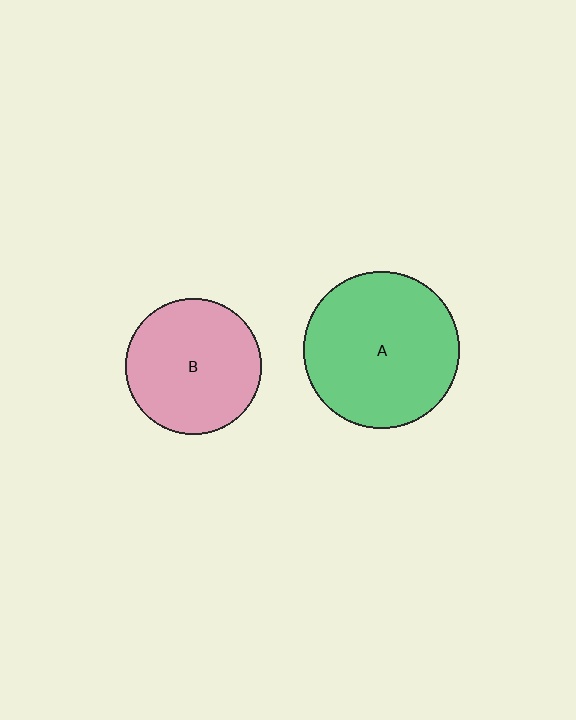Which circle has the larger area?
Circle A (green).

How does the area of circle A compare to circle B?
Approximately 1.3 times.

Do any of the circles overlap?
No, none of the circles overlap.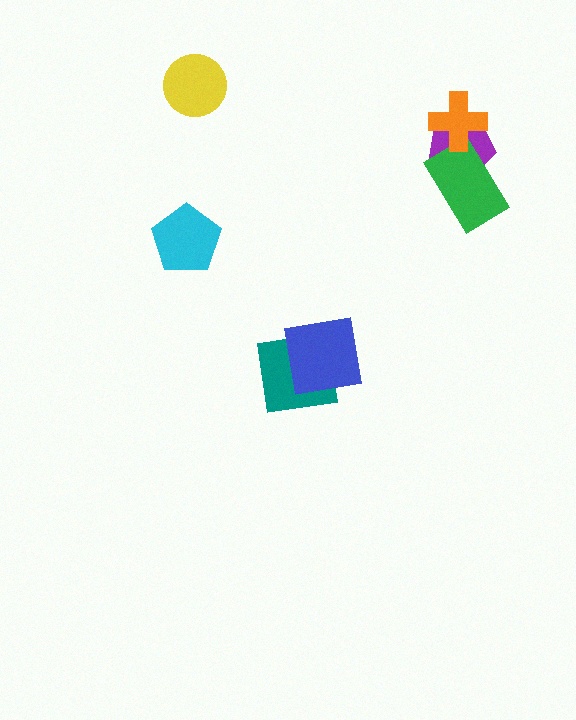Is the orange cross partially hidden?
No, no other shape covers it.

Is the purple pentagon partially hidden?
Yes, it is partially covered by another shape.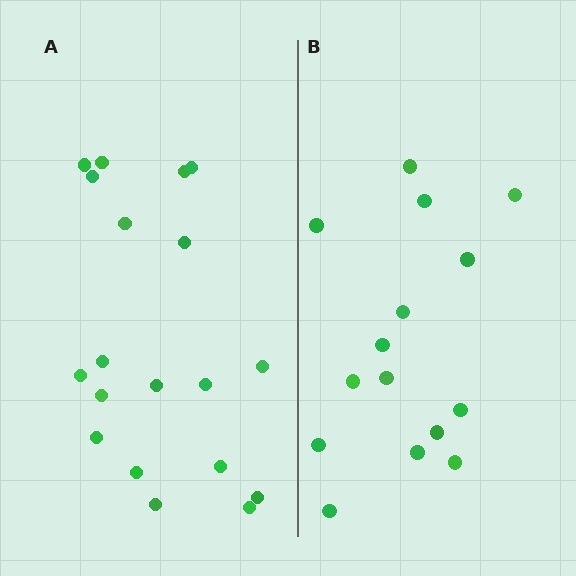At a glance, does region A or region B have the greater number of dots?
Region A (the left region) has more dots.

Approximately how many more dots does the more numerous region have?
Region A has about 4 more dots than region B.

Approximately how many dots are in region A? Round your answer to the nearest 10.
About 20 dots. (The exact count is 19, which rounds to 20.)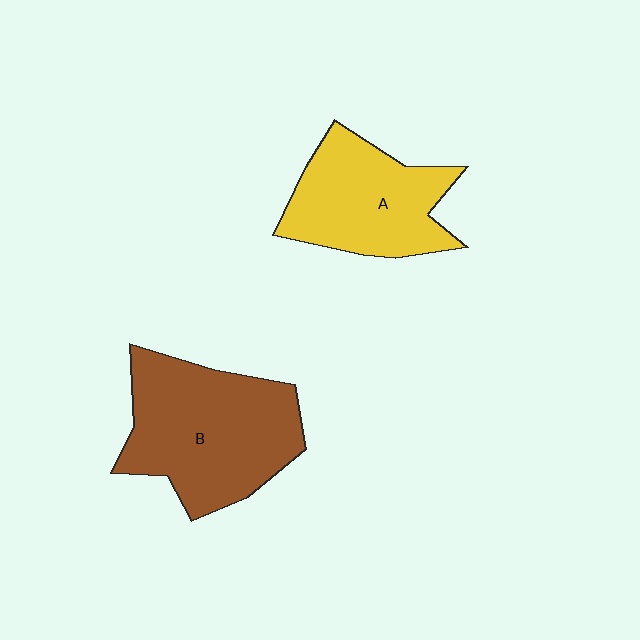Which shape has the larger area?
Shape B (brown).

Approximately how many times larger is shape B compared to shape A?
Approximately 1.3 times.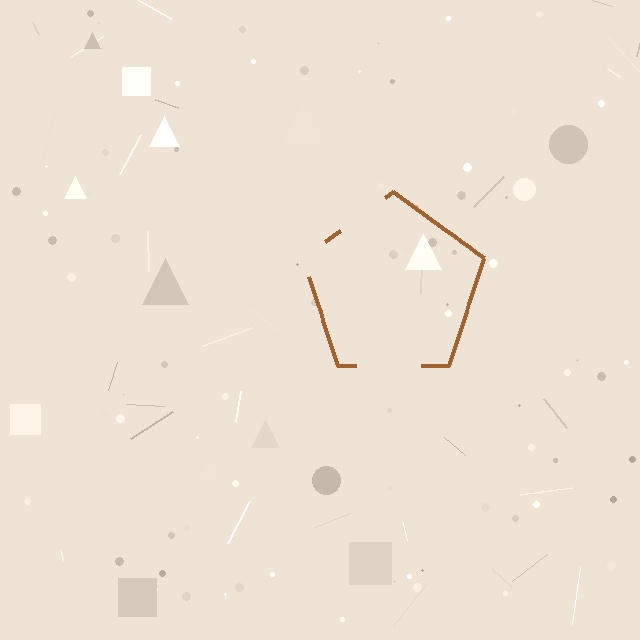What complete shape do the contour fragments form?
The contour fragments form a pentagon.